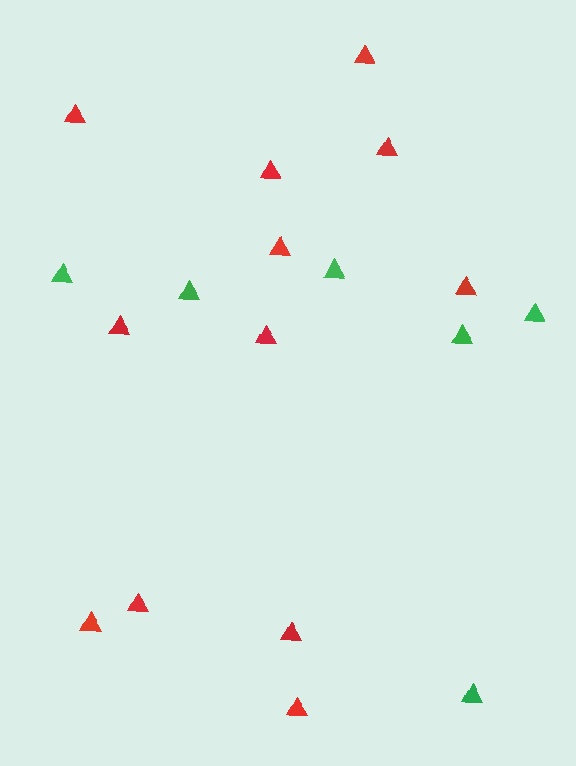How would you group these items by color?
There are 2 groups: one group of green triangles (6) and one group of red triangles (12).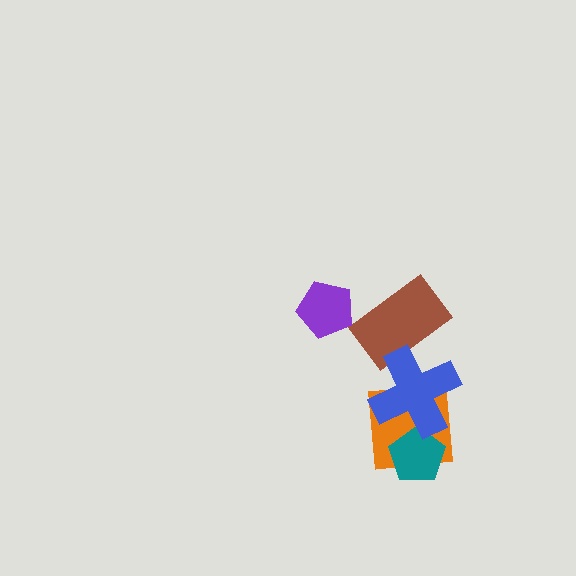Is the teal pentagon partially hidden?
Yes, it is partially covered by another shape.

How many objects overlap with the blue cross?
3 objects overlap with the blue cross.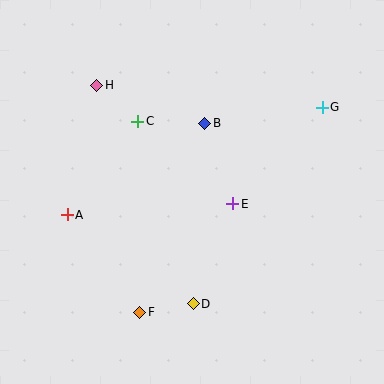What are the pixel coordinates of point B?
Point B is at (205, 123).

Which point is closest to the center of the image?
Point E at (233, 204) is closest to the center.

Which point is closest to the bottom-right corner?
Point D is closest to the bottom-right corner.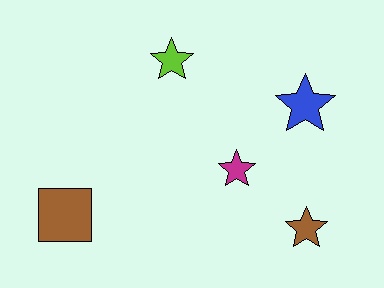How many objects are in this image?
There are 5 objects.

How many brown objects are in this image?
There are 2 brown objects.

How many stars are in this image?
There are 4 stars.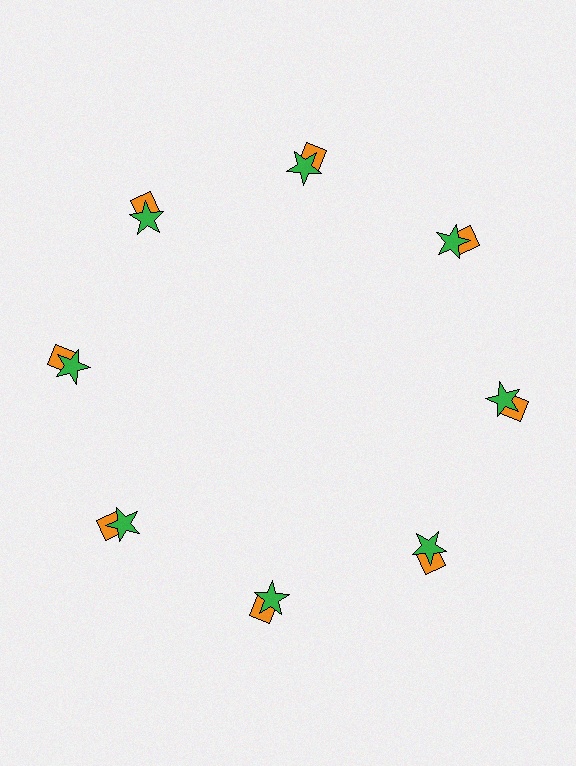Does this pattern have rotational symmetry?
Yes, this pattern has 8-fold rotational symmetry. It looks the same after rotating 45 degrees around the center.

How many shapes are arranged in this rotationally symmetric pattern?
There are 16 shapes, arranged in 8 groups of 2.